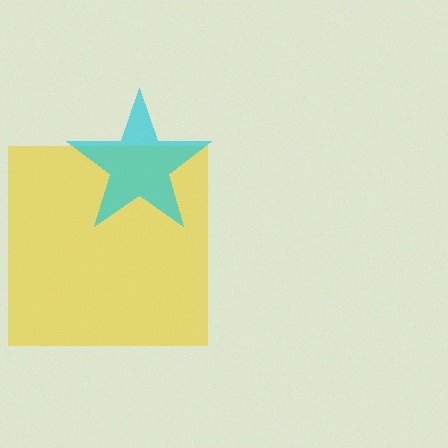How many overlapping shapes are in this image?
There are 2 overlapping shapes in the image.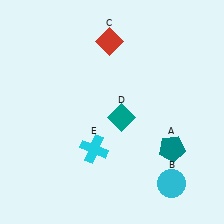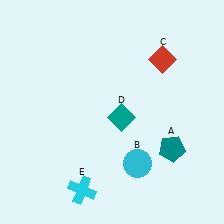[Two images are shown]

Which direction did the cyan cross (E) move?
The cyan cross (E) moved down.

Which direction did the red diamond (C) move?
The red diamond (C) moved right.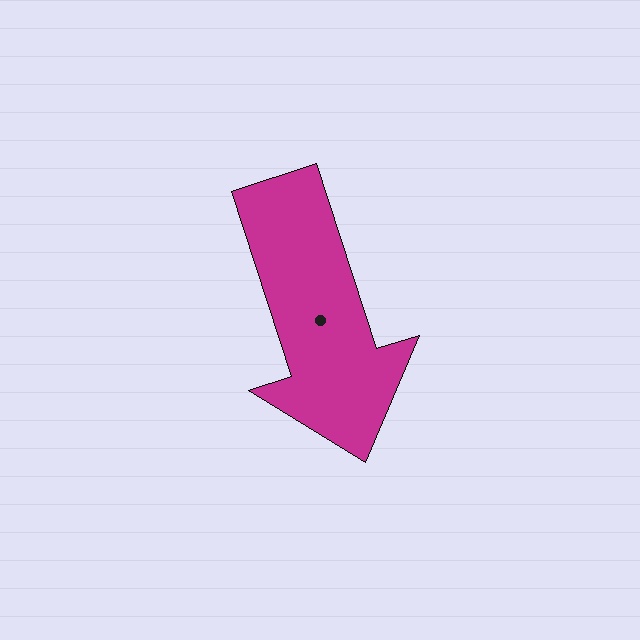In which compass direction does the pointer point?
South.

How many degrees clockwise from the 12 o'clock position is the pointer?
Approximately 162 degrees.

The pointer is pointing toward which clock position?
Roughly 5 o'clock.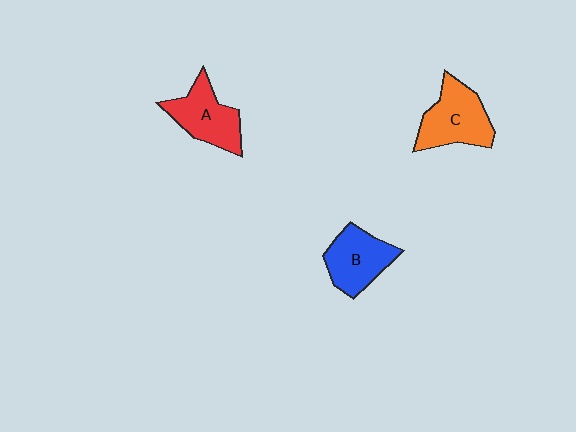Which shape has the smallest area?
Shape B (blue).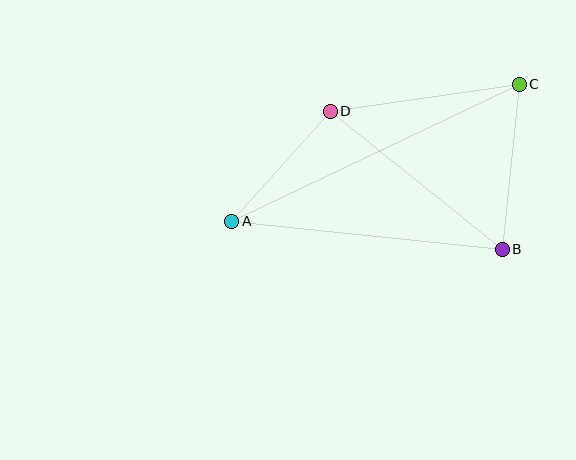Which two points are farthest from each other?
Points A and C are farthest from each other.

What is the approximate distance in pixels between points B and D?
The distance between B and D is approximately 220 pixels.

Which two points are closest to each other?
Points A and D are closest to each other.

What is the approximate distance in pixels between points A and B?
The distance between A and B is approximately 272 pixels.